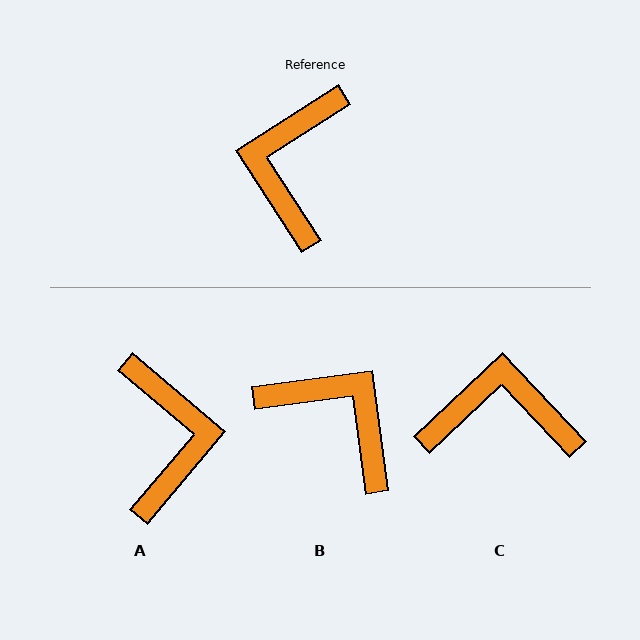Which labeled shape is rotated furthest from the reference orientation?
A, about 163 degrees away.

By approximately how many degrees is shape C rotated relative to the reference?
Approximately 79 degrees clockwise.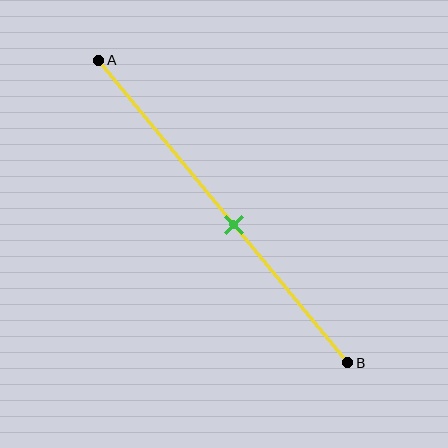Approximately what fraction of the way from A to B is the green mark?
The green mark is approximately 55% of the way from A to B.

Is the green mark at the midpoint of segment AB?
No, the mark is at about 55% from A, not at the 50% midpoint.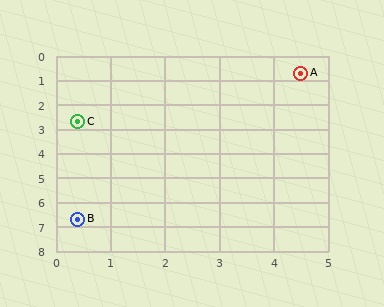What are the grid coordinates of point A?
Point A is at approximately (4.5, 0.7).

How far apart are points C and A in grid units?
Points C and A are about 4.6 grid units apart.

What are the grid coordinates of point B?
Point B is at approximately (0.4, 6.7).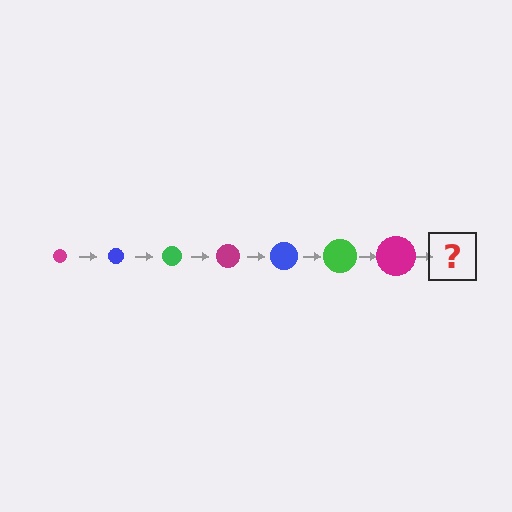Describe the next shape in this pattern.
It should be a blue circle, larger than the previous one.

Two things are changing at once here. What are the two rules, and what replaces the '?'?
The two rules are that the circle grows larger each step and the color cycles through magenta, blue, and green. The '?' should be a blue circle, larger than the previous one.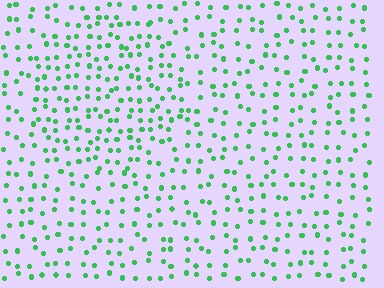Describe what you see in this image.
The image contains small green elements arranged at two different densities. A circle-shaped region is visible where the elements are more densely packed than the surrounding area.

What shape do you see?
I see a circle.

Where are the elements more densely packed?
The elements are more densely packed inside the circle boundary.